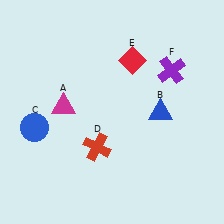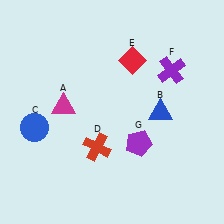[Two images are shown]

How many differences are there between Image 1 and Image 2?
There is 1 difference between the two images.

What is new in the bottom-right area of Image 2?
A purple pentagon (G) was added in the bottom-right area of Image 2.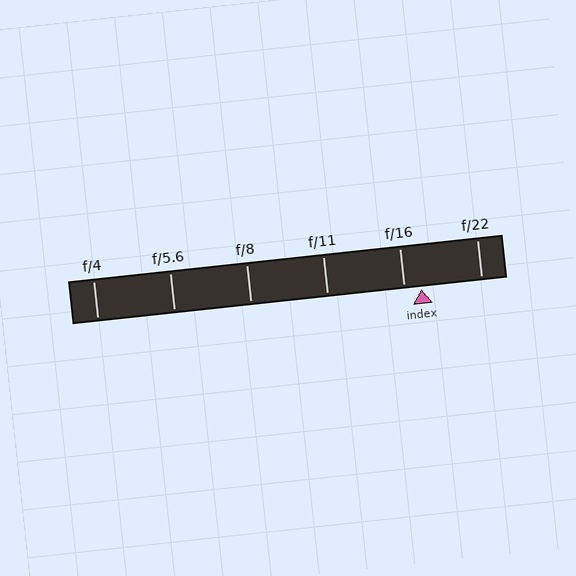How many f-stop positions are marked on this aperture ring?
There are 6 f-stop positions marked.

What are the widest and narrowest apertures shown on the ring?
The widest aperture shown is f/4 and the narrowest is f/22.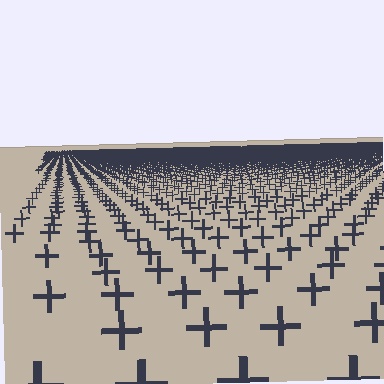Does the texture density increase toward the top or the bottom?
Density increases toward the top.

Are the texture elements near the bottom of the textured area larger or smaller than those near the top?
Larger. Near the bottom, elements are closer to the viewer and appear at a bigger on-screen size.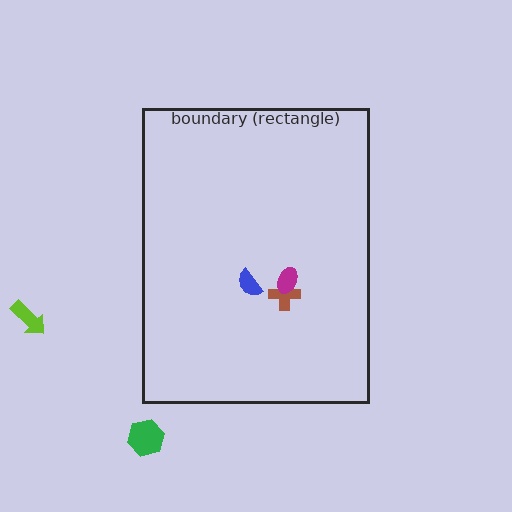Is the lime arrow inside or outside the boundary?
Outside.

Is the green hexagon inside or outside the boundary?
Outside.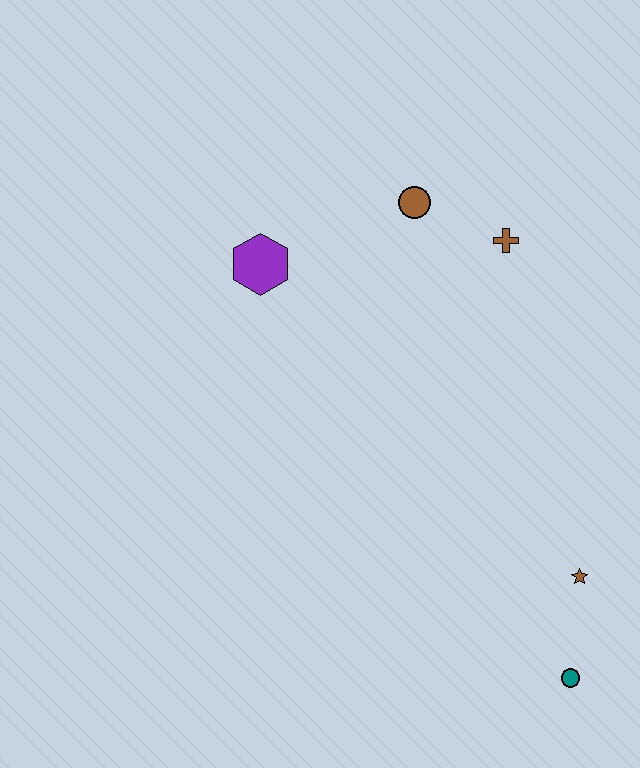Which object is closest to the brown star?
The teal circle is closest to the brown star.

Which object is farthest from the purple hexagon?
The teal circle is farthest from the purple hexagon.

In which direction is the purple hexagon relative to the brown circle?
The purple hexagon is to the left of the brown circle.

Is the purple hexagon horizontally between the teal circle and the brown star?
No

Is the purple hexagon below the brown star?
No